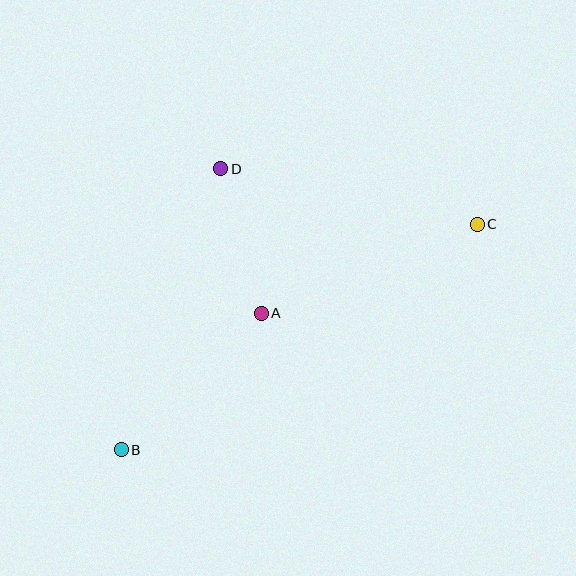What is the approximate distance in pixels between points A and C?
The distance between A and C is approximately 234 pixels.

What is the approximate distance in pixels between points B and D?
The distance between B and D is approximately 298 pixels.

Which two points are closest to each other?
Points A and D are closest to each other.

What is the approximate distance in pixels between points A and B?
The distance between A and B is approximately 195 pixels.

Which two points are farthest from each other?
Points B and C are farthest from each other.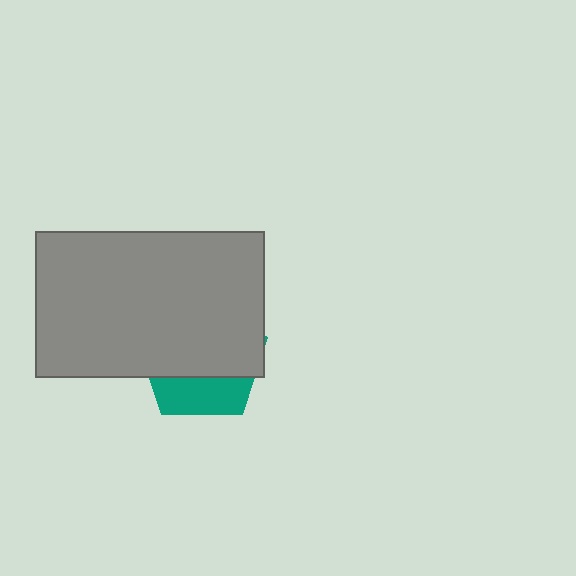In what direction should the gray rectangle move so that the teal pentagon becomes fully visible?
The gray rectangle should move up. That is the shortest direction to clear the overlap and leave the teal pentagon fully visible.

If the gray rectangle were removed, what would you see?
You would see the complete teal pentagon.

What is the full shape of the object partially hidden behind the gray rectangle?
The partially hidden object is a teal pentagon.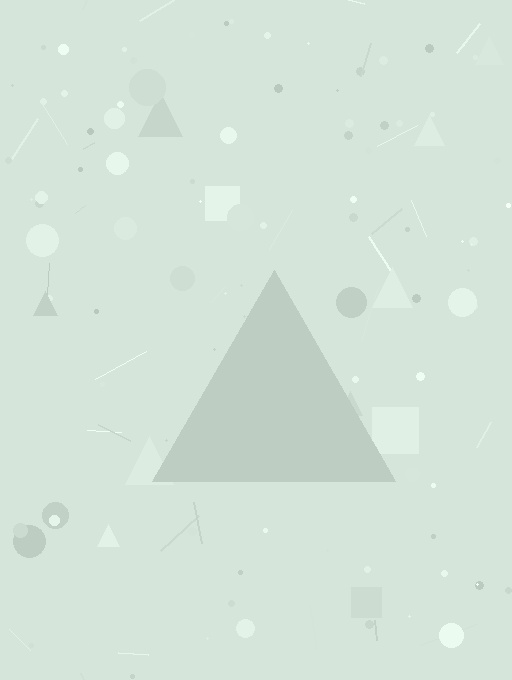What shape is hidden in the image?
A triangle is hidden in the image.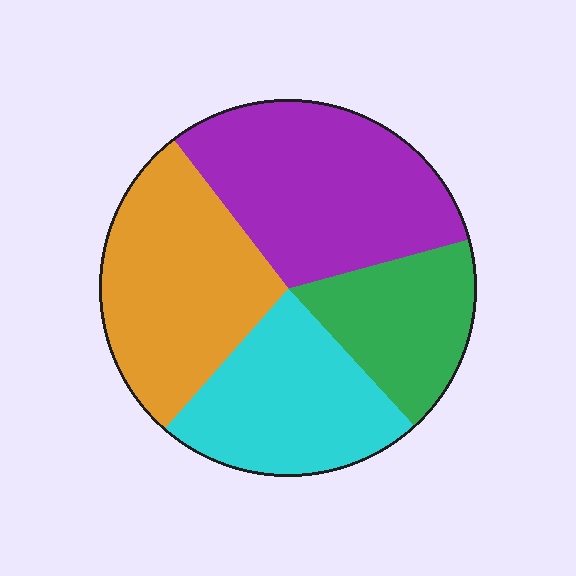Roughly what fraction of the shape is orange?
Orange takes up between a quarter and a half of the shape.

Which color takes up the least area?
Green, at roughly 15%.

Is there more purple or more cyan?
Purple.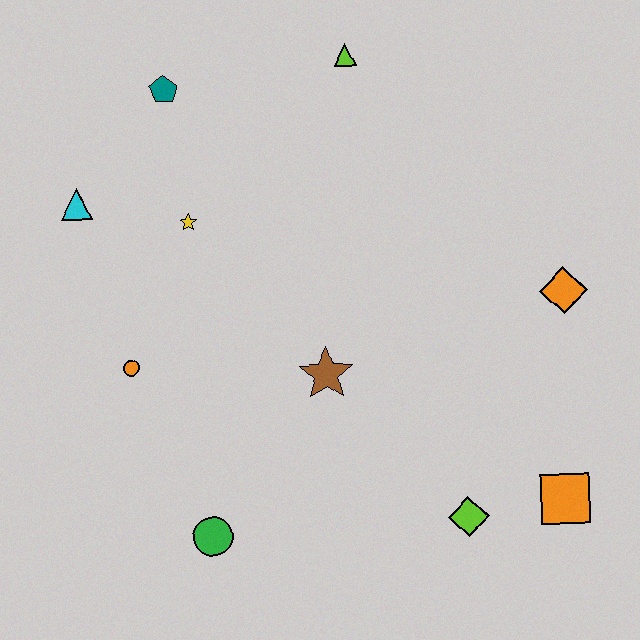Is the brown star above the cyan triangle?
No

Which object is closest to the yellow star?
The cyan triangle is closest to the yellow star.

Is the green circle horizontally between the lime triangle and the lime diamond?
No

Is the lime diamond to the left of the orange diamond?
Yes